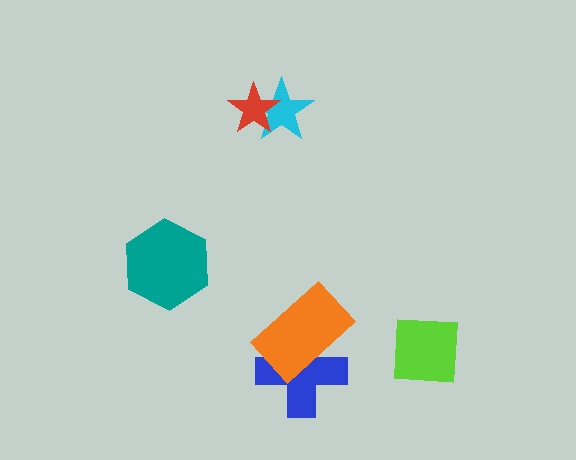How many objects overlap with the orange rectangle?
1 object overlaps with the orange rectangle.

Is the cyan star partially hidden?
Yes, it is partially covered by another shape.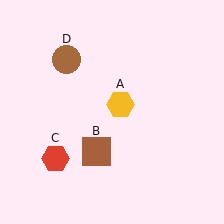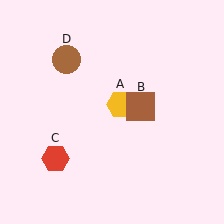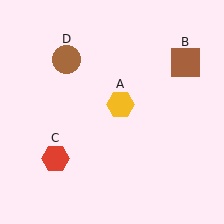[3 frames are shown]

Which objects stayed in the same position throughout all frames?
Yellow hexagon (object A) and red hexagon (object C) and brown circle (object D) remained stationary.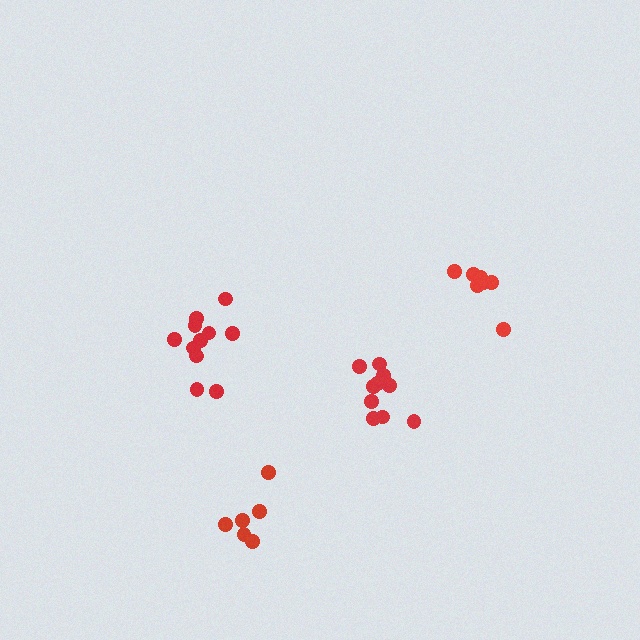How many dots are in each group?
Group 1: 6 dots, Group 2: 10 dots, Group 3: 11 dots, Group 4: 7 dots (34 total).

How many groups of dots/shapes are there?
There are 4 groups.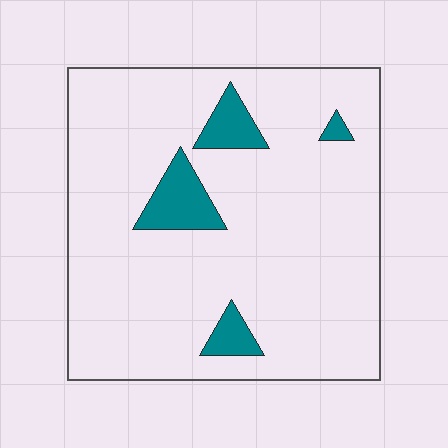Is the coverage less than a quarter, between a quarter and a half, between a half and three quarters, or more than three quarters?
Less than a quarter.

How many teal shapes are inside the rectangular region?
4.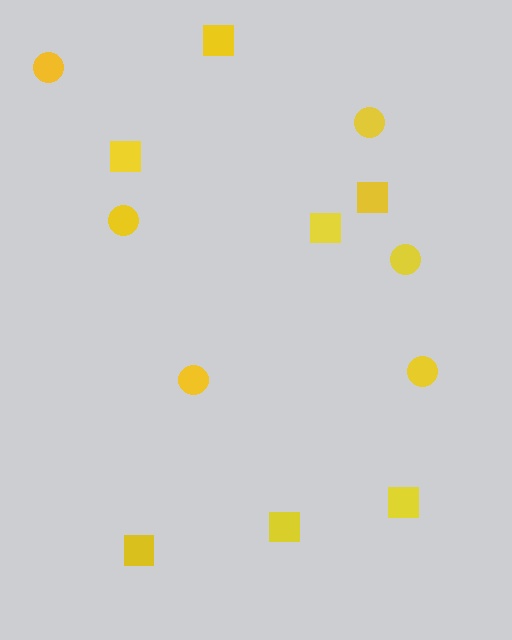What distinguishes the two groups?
There are 2 groups: one group of squares (7) and one group of circles (6).